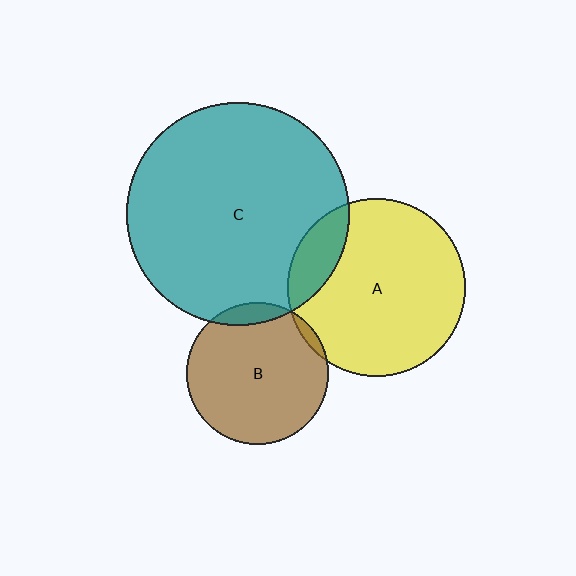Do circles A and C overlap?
Yes.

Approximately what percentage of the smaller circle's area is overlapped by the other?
Approximately 15%.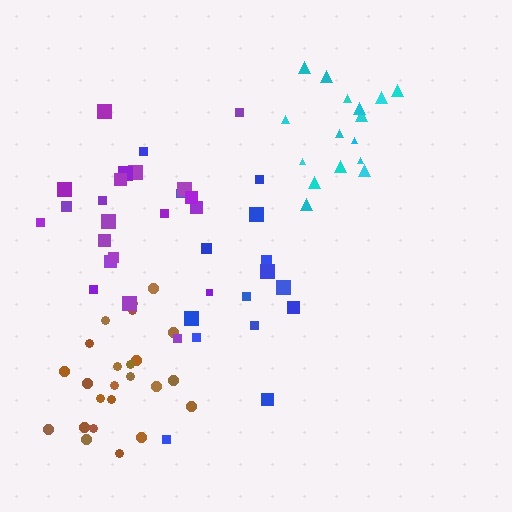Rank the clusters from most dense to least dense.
cyan, brown, purple, blue.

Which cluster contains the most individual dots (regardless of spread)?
Brown (24).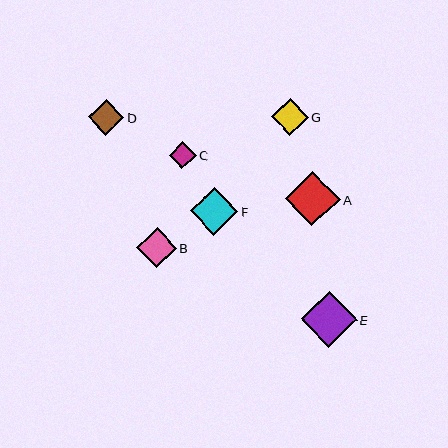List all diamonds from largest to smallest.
From largest to smallest: E, A, F, B, G, D, C.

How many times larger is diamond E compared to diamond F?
Diamond E is approximately 1.2 times the size of diamond F.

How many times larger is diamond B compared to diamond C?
Diamond B is approximately 1.5 times the size of diamond C.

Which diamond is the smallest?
Diamond C is the smallest with a size of approximately 27 pixels.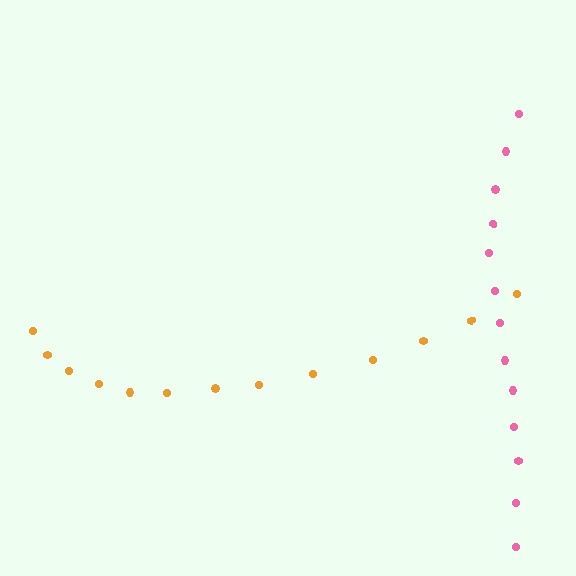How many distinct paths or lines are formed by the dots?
There are 2 distinct paths.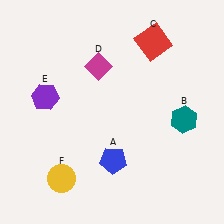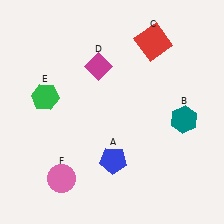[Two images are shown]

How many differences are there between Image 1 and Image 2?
There are 2 differences between the two images.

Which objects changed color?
E changed from purple to green. F changed from yellow to pink.